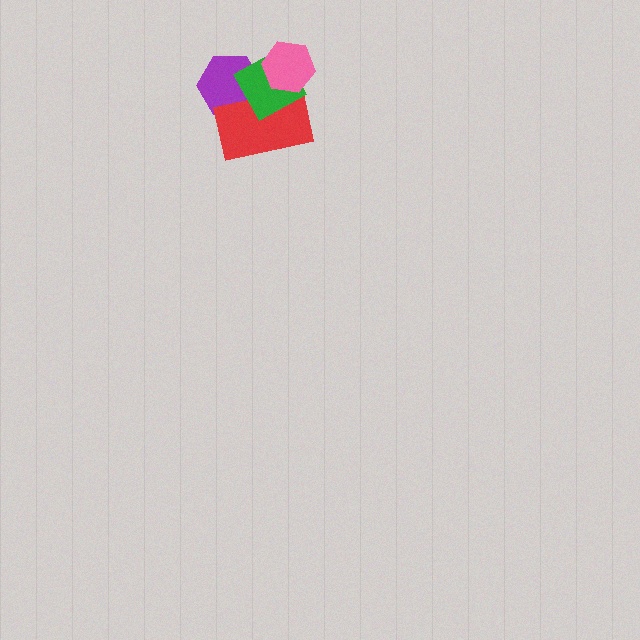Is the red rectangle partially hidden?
Yes, it is partially covered by another shape.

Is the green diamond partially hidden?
Yes, it is partially covered by another shape.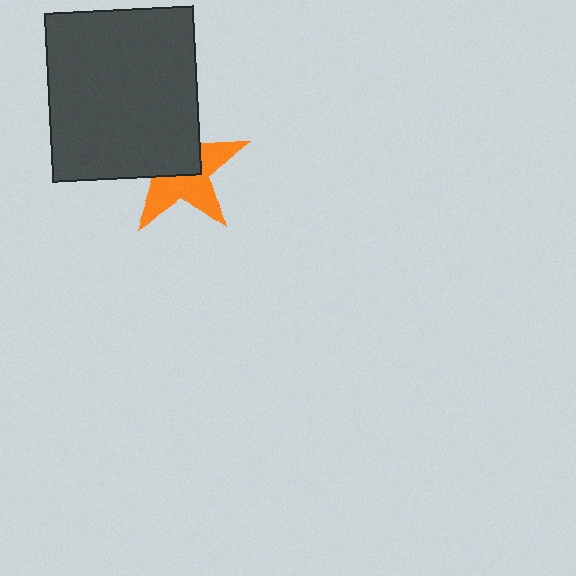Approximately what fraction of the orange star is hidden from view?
Roughly 49% of the orange star is hidden behind the dark gray rectangle.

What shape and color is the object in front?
The object in front is a dark gray rectangle.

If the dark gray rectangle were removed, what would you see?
You would see the complete orange star.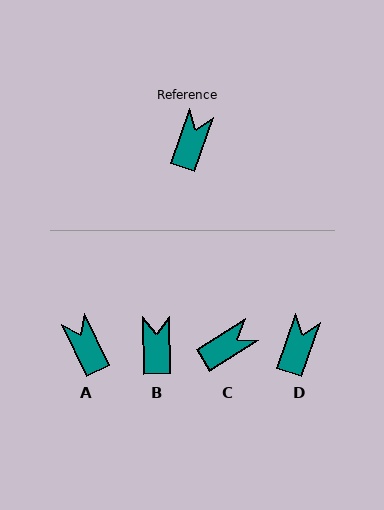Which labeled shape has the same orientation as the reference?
D.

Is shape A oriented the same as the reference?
No, it is off by about 45 degrees.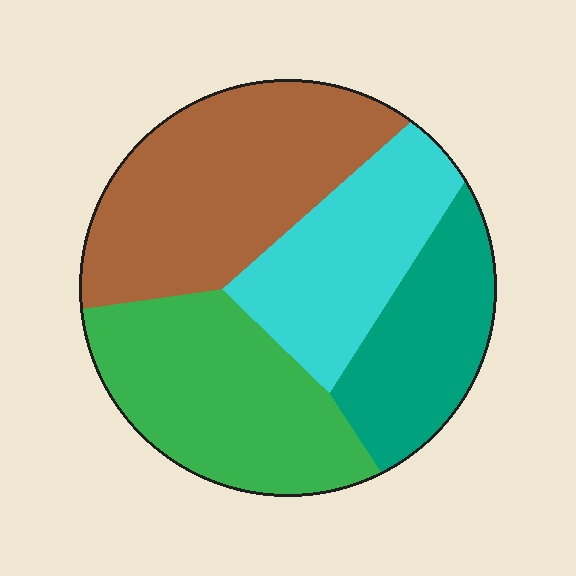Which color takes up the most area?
Brown, at roughly 30%.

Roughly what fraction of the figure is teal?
Teal takes up about one fifth (1/5) of the figure.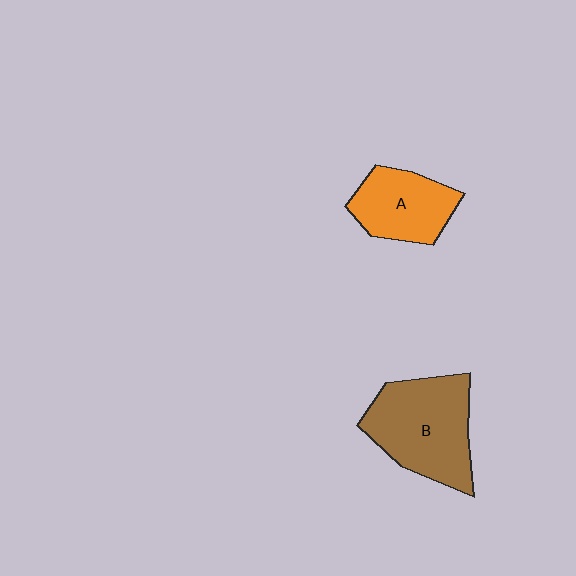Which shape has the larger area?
Shape B (brown).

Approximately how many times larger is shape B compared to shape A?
Approximately 1.5 times.